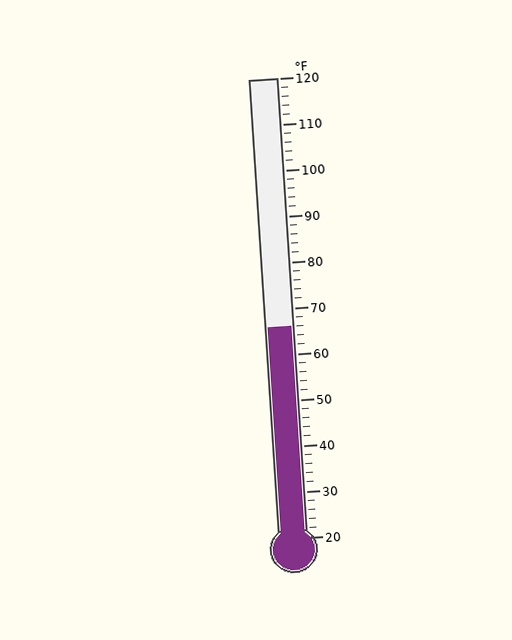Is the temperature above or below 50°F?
The temperature is above 50°F.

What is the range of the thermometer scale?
The thermometer scale ranges from 20°F to 120°F.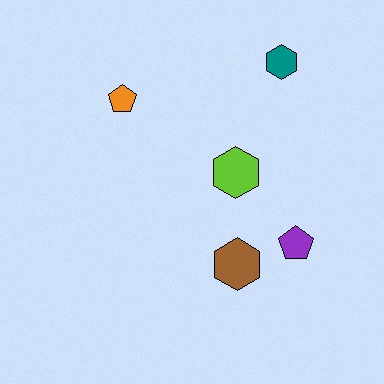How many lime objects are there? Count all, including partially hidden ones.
There is 1 lime object.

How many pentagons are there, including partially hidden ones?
There are 2 pentagons.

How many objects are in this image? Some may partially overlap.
There are 5 objects.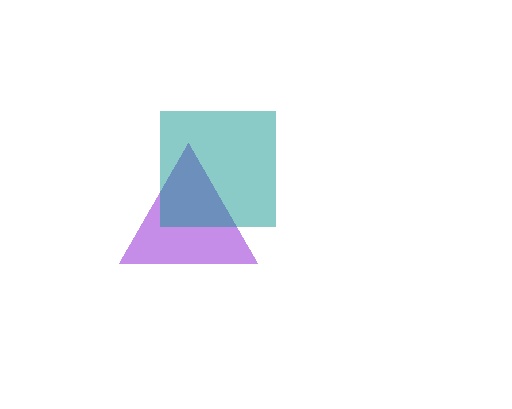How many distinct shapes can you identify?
There are 2 distinct shapes: a purple triangle, a teal square.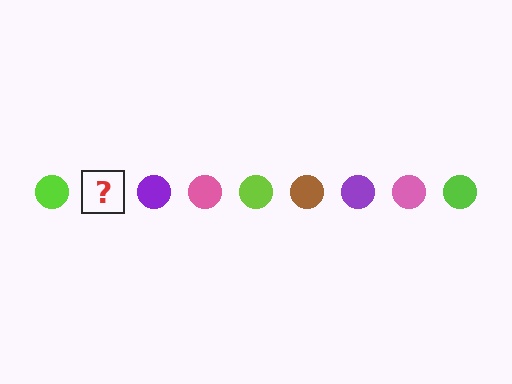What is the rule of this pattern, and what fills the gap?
The rule is that the pattern cycles through lime, brown, purple, pink circles. The gap should be filled with a brown circle.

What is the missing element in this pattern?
The missing element is a brown circle.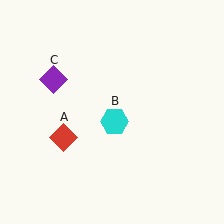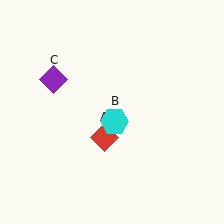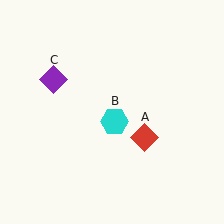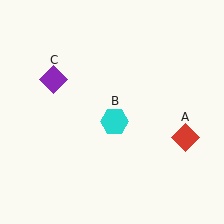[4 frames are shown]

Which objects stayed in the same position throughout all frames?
Cyan hexagon (object B) and purple diamond (object C) remained stationary.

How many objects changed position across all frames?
1 object changed position: red diamond (object A).